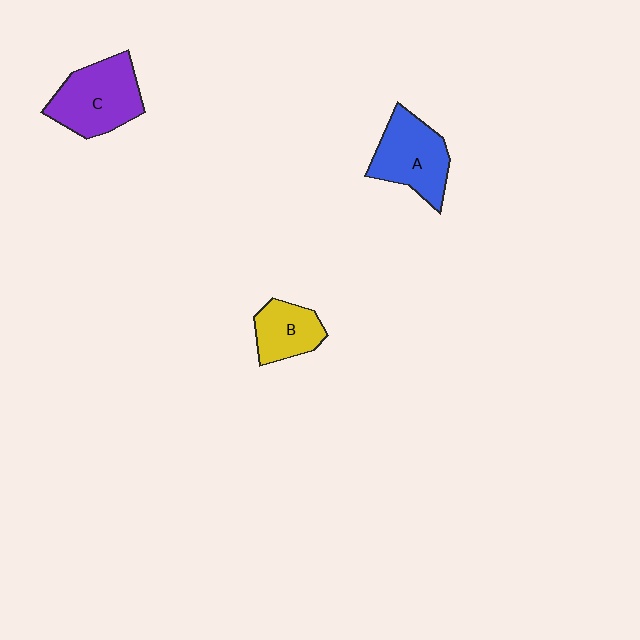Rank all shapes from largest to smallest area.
From largest to smallest: C (purple), A (blue), B (yellow).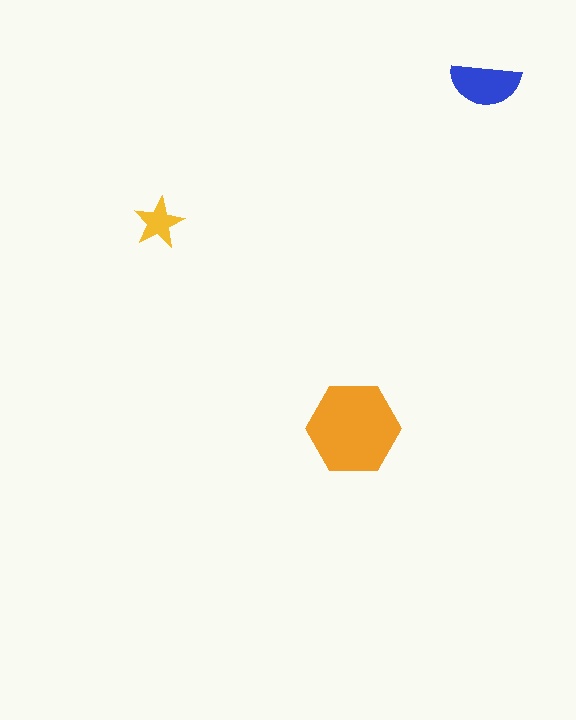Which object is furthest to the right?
The blue semicircle is rightmost.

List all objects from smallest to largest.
The yellow star, the blue semicircle, the orange hexagon.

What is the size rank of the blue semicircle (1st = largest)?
2nd.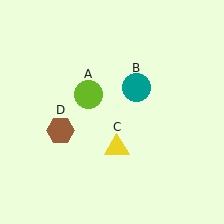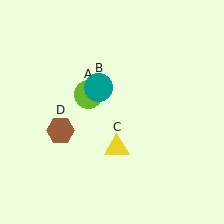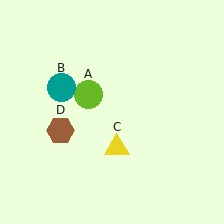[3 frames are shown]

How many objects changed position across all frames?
1 object changed position: teal circle (object B).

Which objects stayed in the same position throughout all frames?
Lime circle (object A) and yellow triangle (object C) and brown hexagon (object D) remained stationary.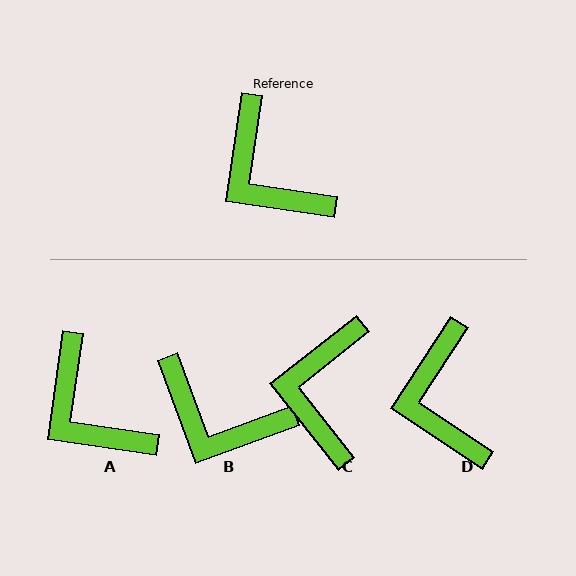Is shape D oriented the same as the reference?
No, it is off by about 25 degrees.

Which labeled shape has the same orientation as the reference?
A.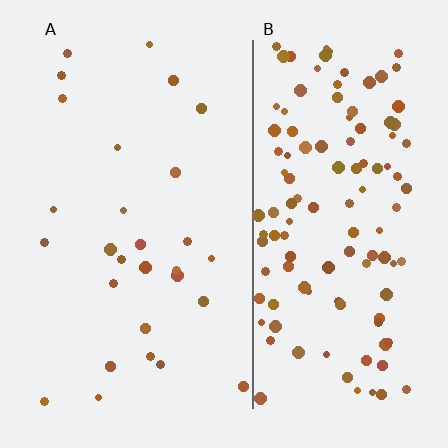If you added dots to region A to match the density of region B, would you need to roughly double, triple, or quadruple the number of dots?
Approximately quadruple.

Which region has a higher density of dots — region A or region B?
B (the right).